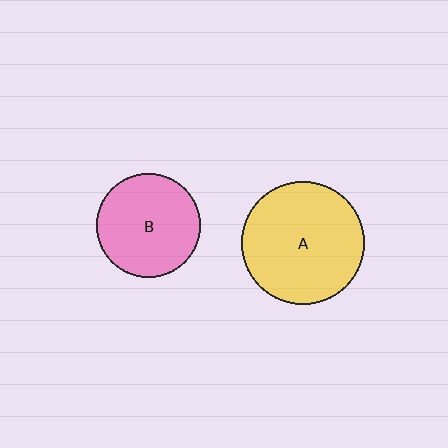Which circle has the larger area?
Circle A (yellow).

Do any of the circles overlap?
No, none of the circles overlap.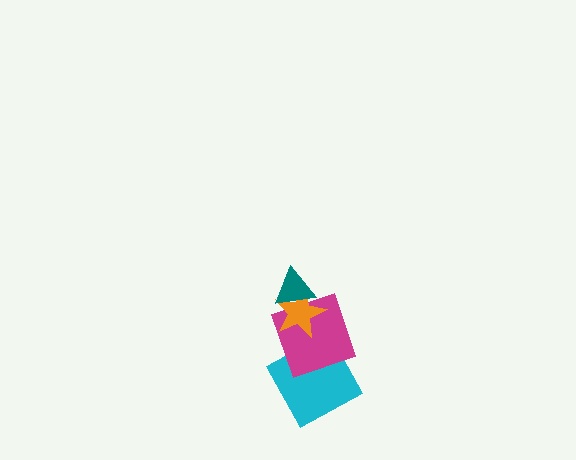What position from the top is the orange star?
The orange star is 2nd from the top.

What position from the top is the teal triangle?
The teal triangle is 1st from the top.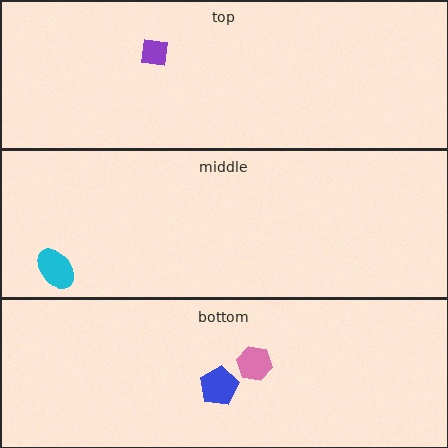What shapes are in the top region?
The purple square.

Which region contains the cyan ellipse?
The middle region.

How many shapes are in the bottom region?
2.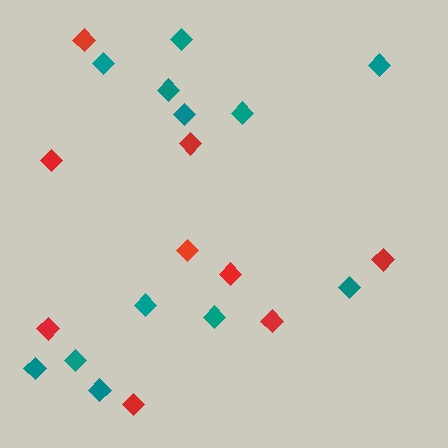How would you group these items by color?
There are 2 groups: one group of teal diamonds (12) and one group of red diamonds (9).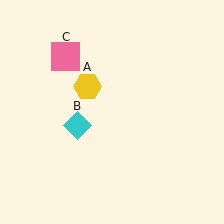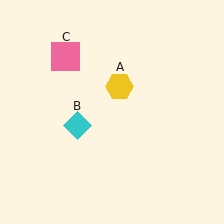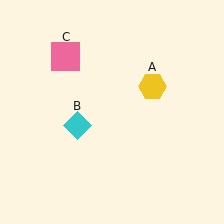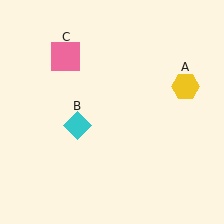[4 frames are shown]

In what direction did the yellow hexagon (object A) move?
The yellow hexagon (object A) moved right.